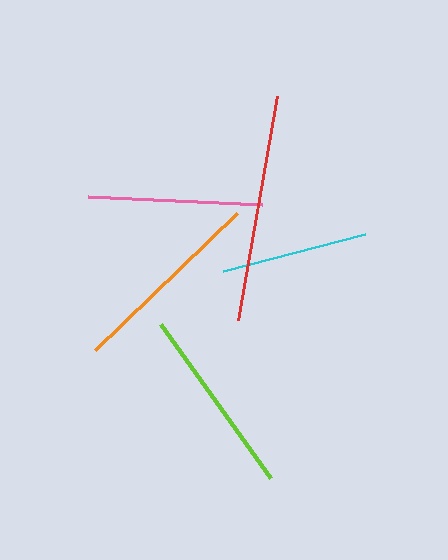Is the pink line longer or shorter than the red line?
The red line is longer than the pink line.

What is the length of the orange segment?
The orange segment is approximately 198 pixels long.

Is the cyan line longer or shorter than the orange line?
The orange line is longer than the cyan line.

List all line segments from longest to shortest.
From longest to shortest: red, orange, lime, pink, cyan.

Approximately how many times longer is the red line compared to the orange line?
The red line is approximately 1.1 times the length of the orange line.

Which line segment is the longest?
The red line is the longest at approximately 227 pixels.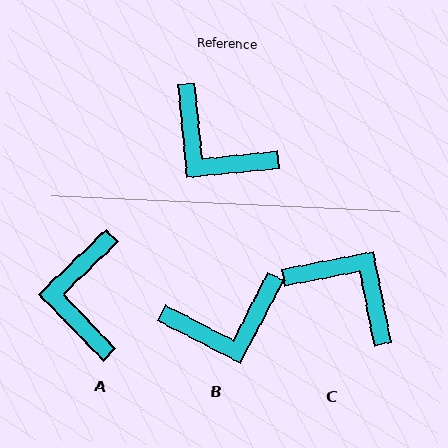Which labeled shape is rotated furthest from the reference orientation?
C, about 174 degrees away.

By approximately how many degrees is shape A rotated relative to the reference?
Approximately 52 degrees clockwise.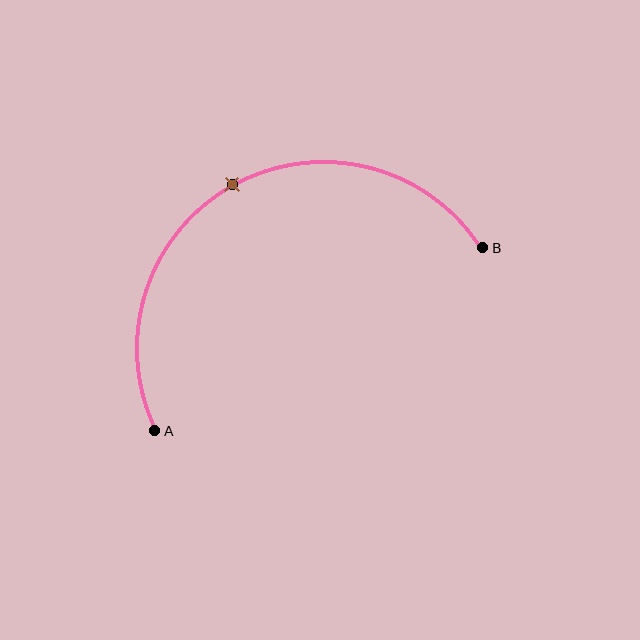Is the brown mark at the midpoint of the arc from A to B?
Yes. The brown mark lies on the arc at equal arc-length from both A and B — it is the arc midpoint.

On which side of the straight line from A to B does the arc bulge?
The arc bulges above the straight line connecting A and B.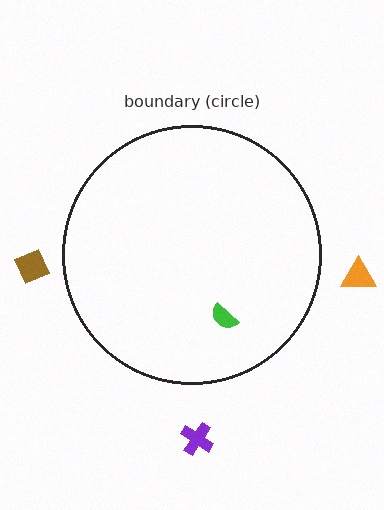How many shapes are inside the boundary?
1 inside, 3 outside.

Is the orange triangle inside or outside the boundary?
Outside.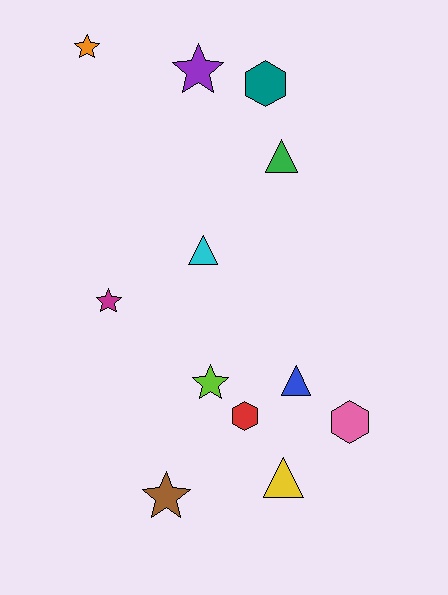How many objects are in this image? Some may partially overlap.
There are 12 objects.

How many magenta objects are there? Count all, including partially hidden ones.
There is 1 magenta object.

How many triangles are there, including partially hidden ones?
There are 4 triangles.